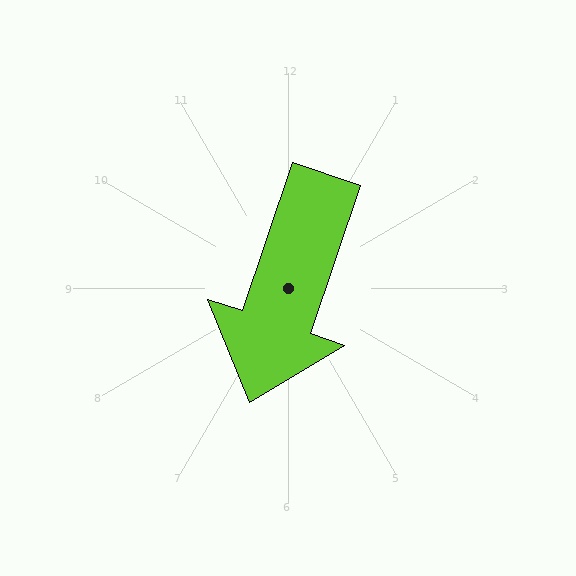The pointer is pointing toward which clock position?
Roughly 7 o'clock.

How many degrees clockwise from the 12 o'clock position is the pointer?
Approximately 199 degrees.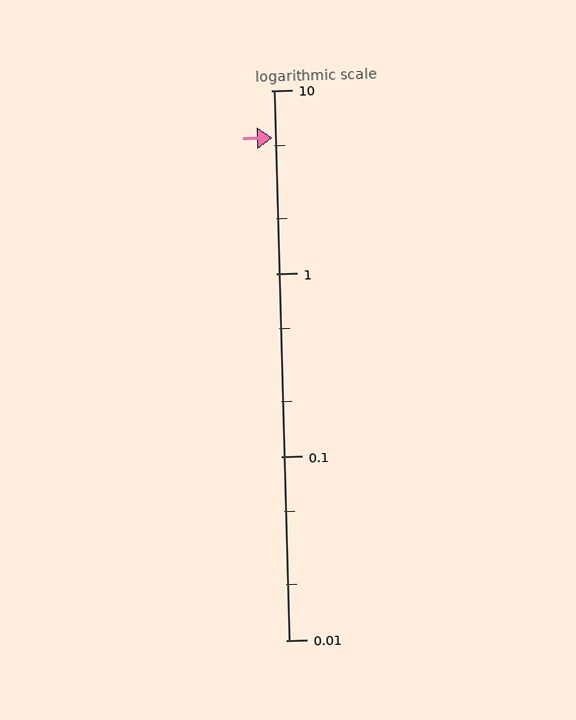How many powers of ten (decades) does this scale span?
The scale spans 3 decades, from 0.01 to 10.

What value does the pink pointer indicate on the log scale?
The pointer indicates approximately 5.5.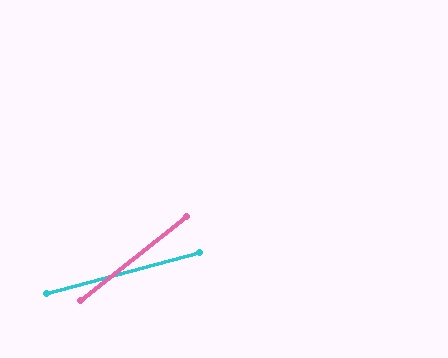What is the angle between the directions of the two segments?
Approximately 23 degrees.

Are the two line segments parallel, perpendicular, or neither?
Neither parallel nor perpendicular — they differ by about 23°.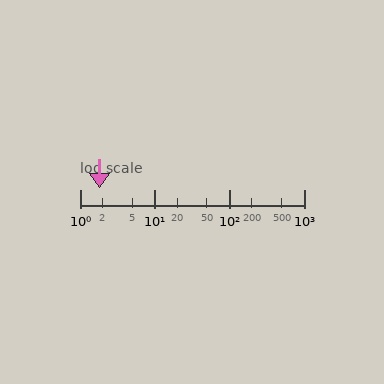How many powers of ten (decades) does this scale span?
The scale spans 3 decades, from 1 to 1000.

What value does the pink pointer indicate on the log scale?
The pointer indicates approximately 1.8.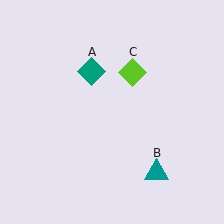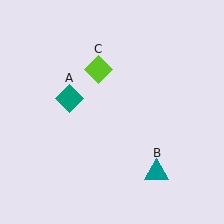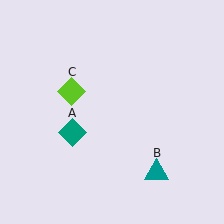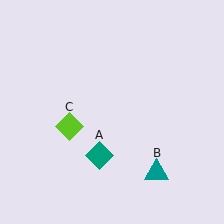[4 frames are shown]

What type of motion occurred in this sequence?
The teal diamond (object A), lime diamond (object C) rotated counterclockwise around the center of the scene.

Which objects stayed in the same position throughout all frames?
Teal triangle (object B) remained stationary.